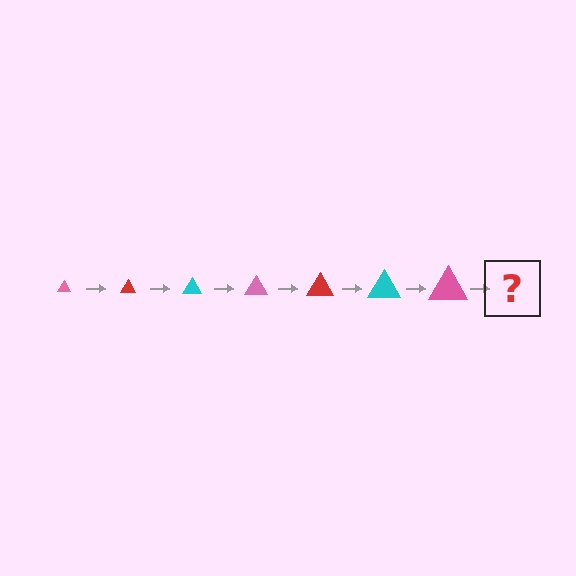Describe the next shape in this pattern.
It should be a red triangle, larger than the previous one.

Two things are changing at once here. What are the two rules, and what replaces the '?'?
The two rules are that the triangle grows larger each step and the color cycles through pink, red, and cyan. The '?' should be a red triangle, larger than the previous one.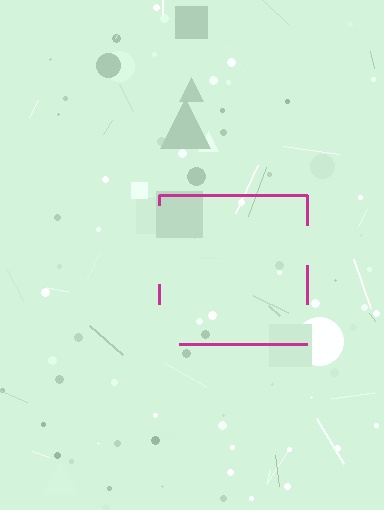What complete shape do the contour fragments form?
The contour fragments form a square.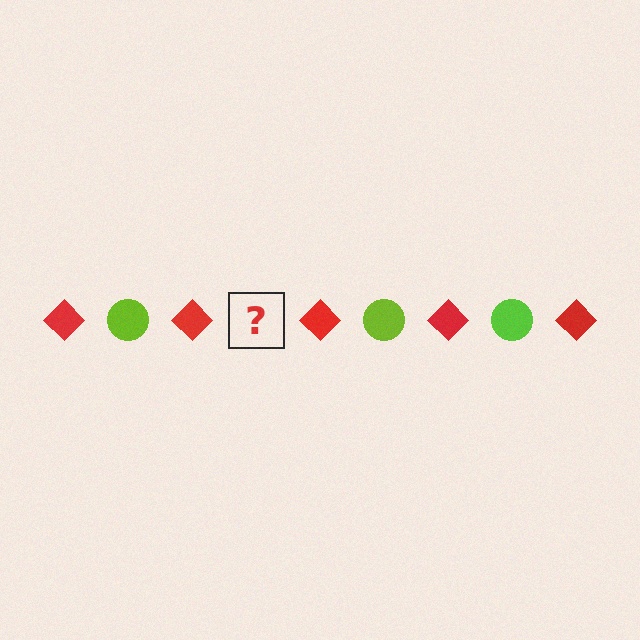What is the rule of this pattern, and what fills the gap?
The rule is that the pattern alternates between red diamond and lime circle. The gap should be filled with a lime circle.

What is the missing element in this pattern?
The missing element is a lime circle.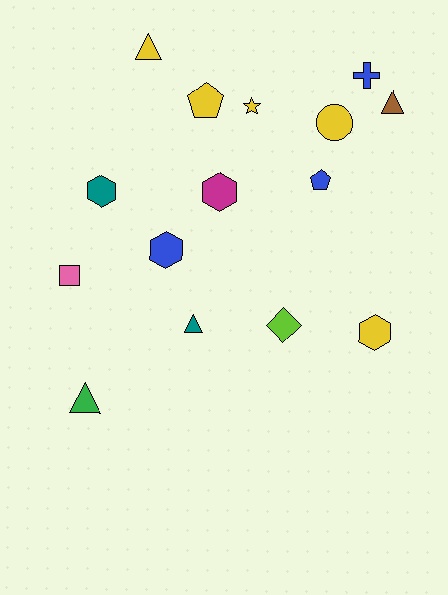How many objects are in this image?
There are 15 objects.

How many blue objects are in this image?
There are 3 blue objects.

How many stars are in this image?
There is 1 star.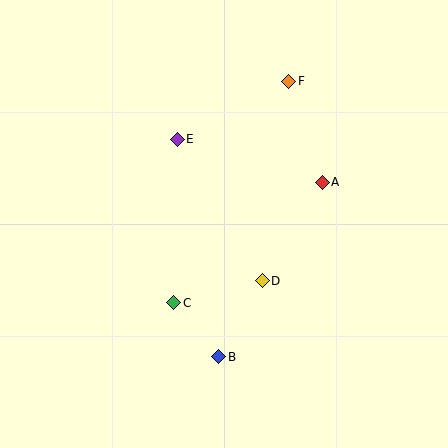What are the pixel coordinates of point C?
Point C is at (174, 303).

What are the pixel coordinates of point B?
Point B is at (219, 357).